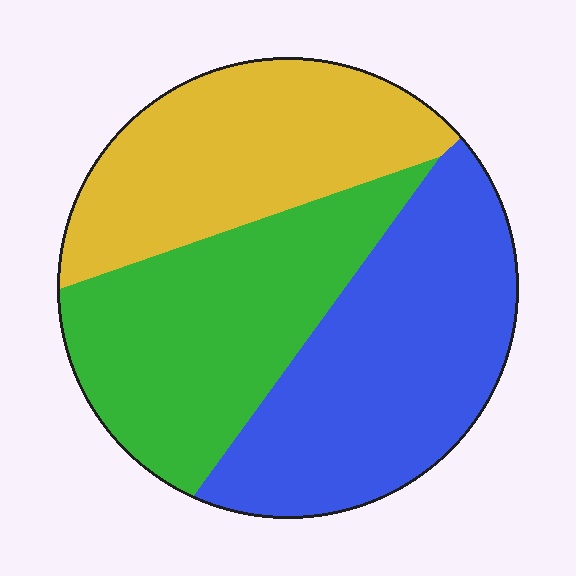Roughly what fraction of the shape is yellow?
Yellow covers about 30% of the shape.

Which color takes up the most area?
Blue, at roughly 35%.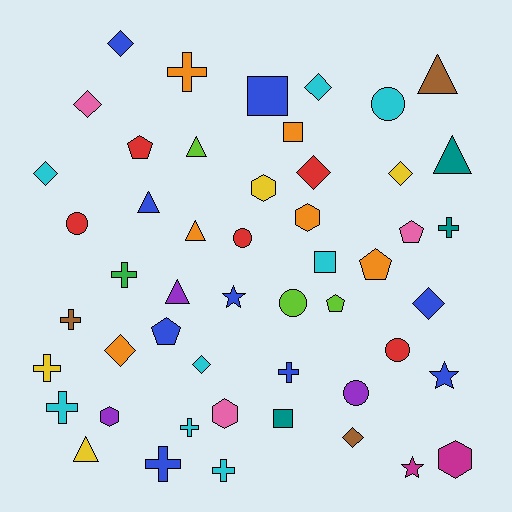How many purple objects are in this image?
There are 3 purple objects.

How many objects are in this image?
There are 50 objects.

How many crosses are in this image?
There are 10 crosses.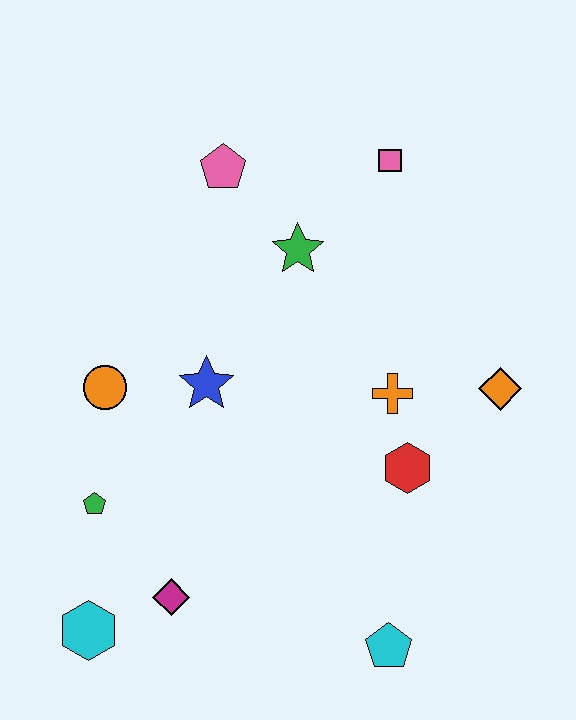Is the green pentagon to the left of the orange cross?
Yes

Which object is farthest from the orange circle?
The orange diamond is farthest from the orange circle.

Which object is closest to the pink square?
The green star is closest to the pink square.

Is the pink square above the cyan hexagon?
Yes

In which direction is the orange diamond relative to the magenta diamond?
The orange diamond is to the right of the magenta diamond.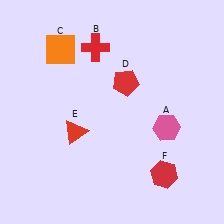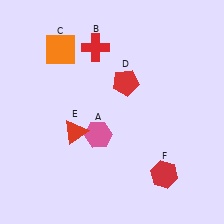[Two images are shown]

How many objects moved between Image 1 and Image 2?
1 object moved between the two images.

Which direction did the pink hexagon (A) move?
The pink hexagon (A) moved left.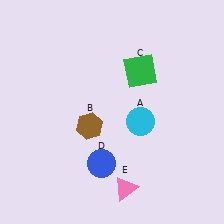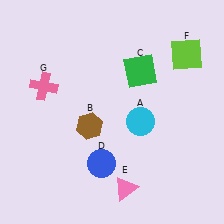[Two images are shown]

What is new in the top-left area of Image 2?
A pink cross (G) was added in the top-left area of Image 2.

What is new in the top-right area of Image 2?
A lime square (F) was added in the top-right area of Image 2.